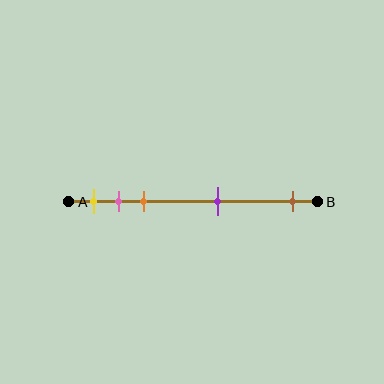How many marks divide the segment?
There are 5 marks dividing the segment.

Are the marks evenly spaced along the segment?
No, the marks are not evenly spaced.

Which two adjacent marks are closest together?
The pink and orange marks are the closest adjacent pair.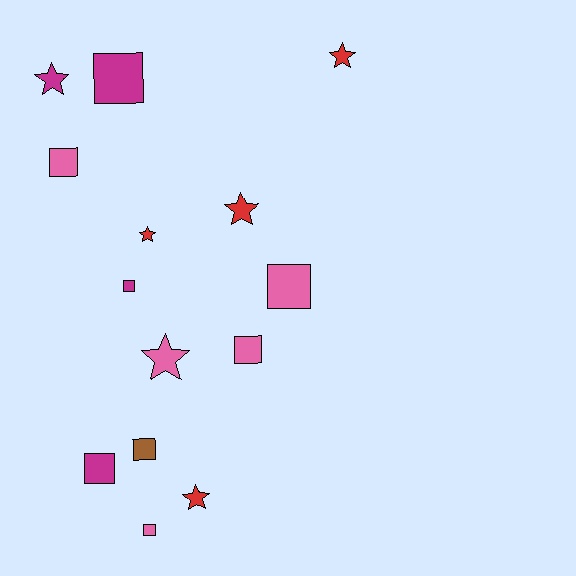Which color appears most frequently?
Pink, with 5 objects.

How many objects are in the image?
There are 14 objects.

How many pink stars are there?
There is 1 pink star.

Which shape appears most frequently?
Square, with 8 objects.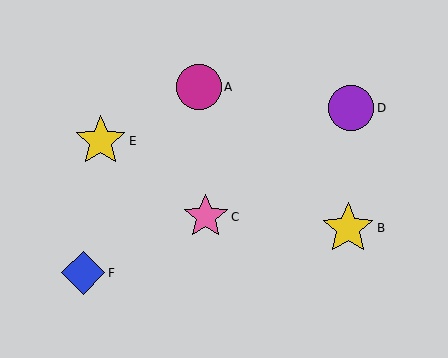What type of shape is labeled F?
Shape F is a blue diamond.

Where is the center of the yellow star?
The center of the yellow star is at (101, 141).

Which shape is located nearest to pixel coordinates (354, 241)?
The yellow star (labeled B) at (348, 228) is nearest to that location.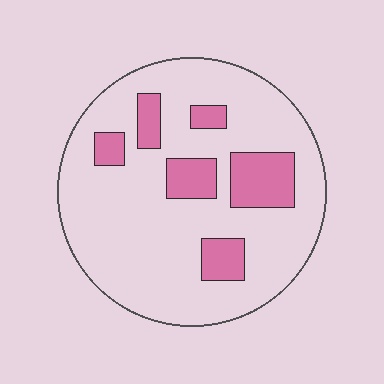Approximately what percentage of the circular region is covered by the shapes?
Approximately 20%.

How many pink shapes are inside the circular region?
6.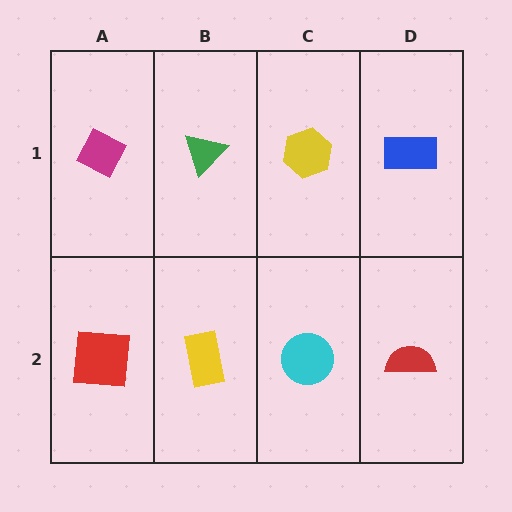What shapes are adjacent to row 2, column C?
A yellow hexagon (row 1, column C), a yellow rectangle (row 2, column B), a red semicircle (row 2, column D).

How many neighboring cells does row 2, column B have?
3.